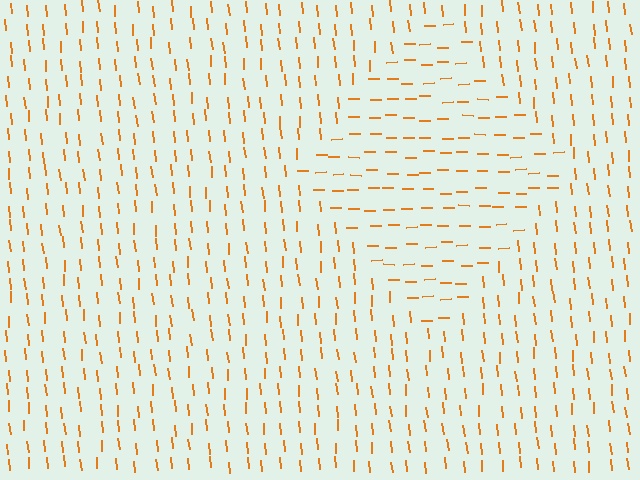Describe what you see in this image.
The image is filled with small orange line segments. A diamond region in the image has lines oriented differently from the surrounding lines, creating a visible texture boundary.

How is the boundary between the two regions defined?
The boundary is defined purely by a change in line orientation (approximately 85 degrees difference). All lines are the same color and thickness.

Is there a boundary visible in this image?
Yes, there is a texture boundary formed by a change in line orientation.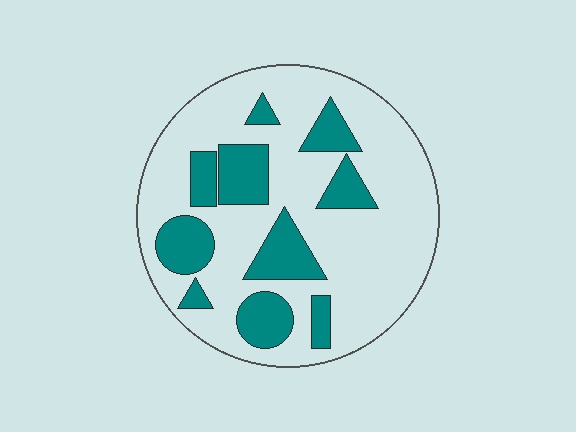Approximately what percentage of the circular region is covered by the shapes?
Approximately 25%.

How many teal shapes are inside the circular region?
10.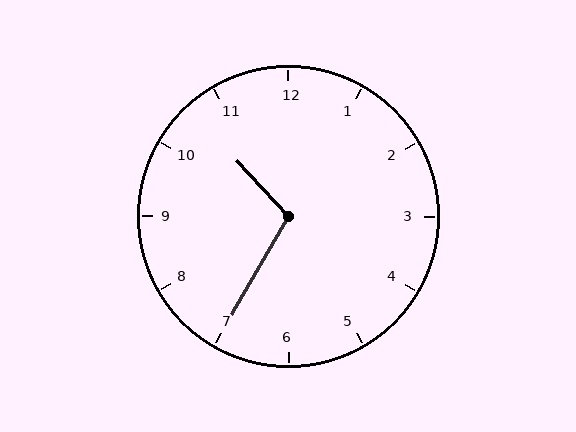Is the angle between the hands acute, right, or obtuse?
It is obtuse.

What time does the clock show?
10:35.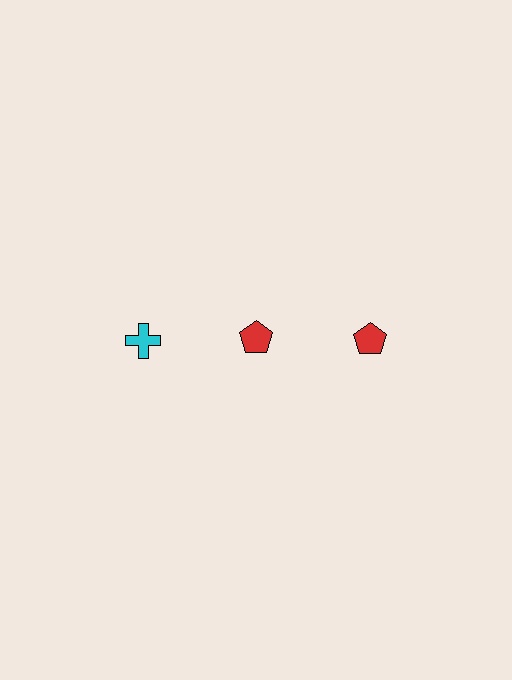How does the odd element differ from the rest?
It differs in both color (cyan instead of red) and shape (cross instead of pentagon).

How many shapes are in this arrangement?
There are 3 shapes arranged in a grid pattern.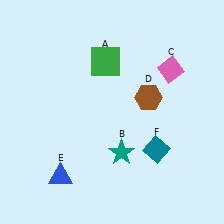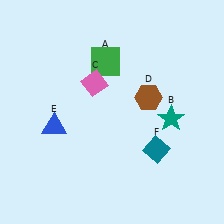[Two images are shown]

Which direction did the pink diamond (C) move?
The pink diamond (C) moved left.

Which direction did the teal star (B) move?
The teal star (B) moved right.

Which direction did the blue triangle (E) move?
The blue triangle (E) moved up.